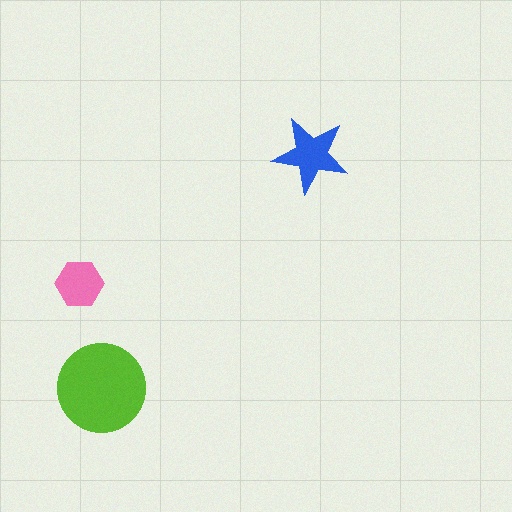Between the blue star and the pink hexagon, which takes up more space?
The blue star.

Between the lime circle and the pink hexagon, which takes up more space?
The lime circle.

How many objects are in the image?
There are 3 objects in the image.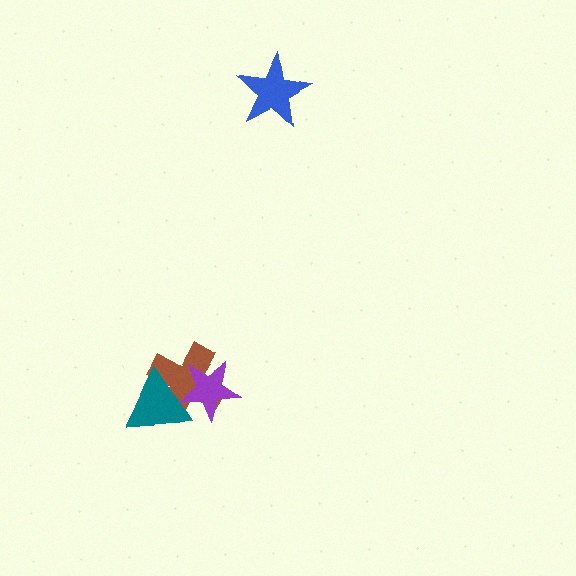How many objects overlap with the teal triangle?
2 objects overlap with the teal triangle.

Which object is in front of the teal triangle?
The purple star is in front of the teal triangle.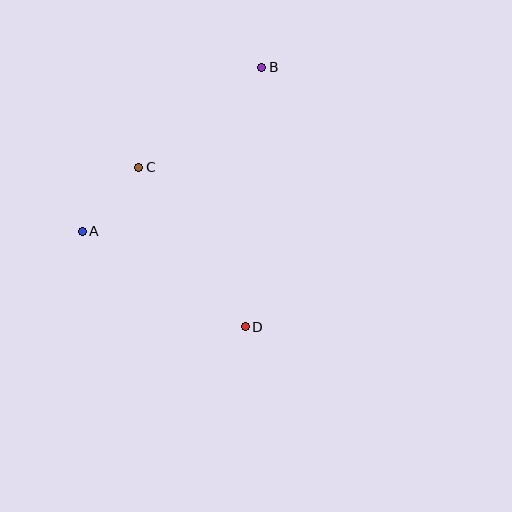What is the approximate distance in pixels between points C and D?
The distance between C and D is approximately 192 pixels.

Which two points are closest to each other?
Points A and C are closest to each other.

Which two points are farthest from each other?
Points B and D are farthest from each other.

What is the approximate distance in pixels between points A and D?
The distance between A and D is approximately 189 pixels.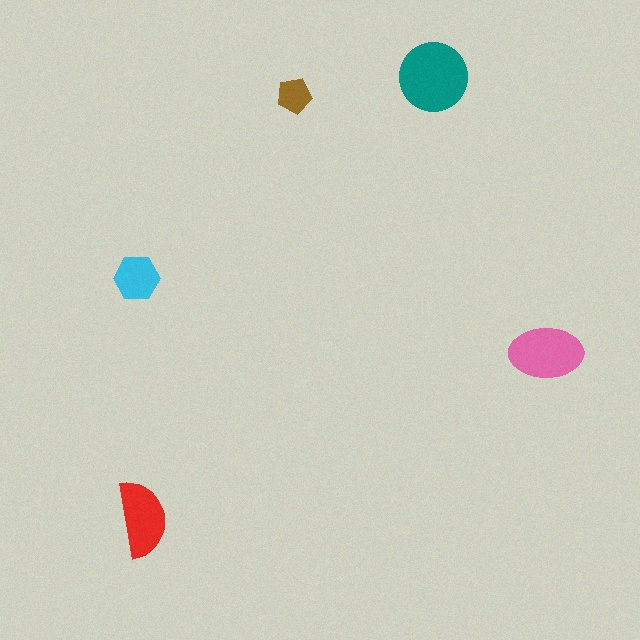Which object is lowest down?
The red semicircle is bottommost.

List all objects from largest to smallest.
The teal circle, the pink ellipse, the red semicircle, the cyan hexagon, the brown pentagon.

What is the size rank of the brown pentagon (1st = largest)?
5th.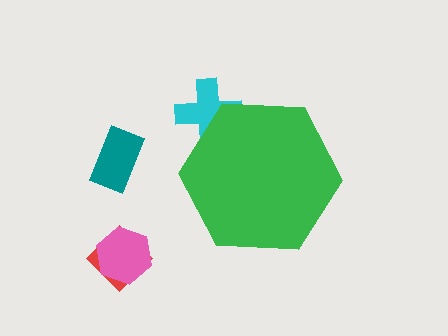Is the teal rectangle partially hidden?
No, the teal rectangle is fully visible.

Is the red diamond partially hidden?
No, the red diamond is fully visible.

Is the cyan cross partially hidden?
Yes, the cyan cross is partially hidden behind the green hexagon.